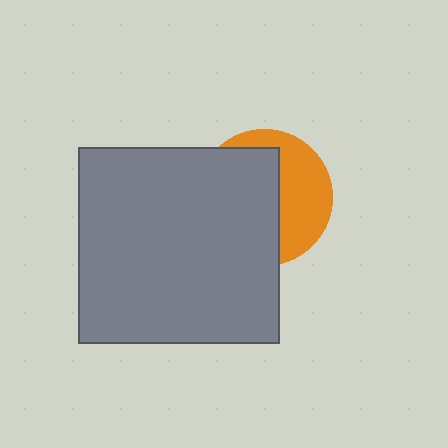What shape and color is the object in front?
The object in front is a gray rectangle.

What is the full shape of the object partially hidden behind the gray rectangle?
The partially hidden object is an orange circle.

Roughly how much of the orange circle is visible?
A small part of it is visible (roughly 42%).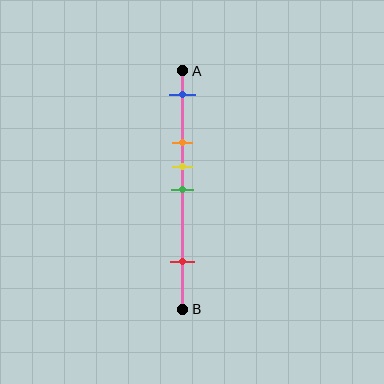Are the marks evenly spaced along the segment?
No, the marks are not evenly spaced.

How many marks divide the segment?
There are 5 marks dividing the segment.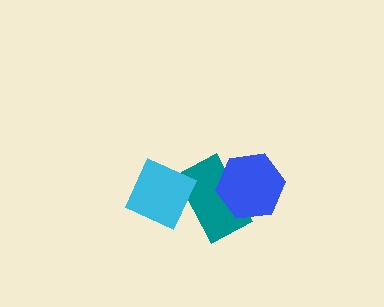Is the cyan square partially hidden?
No, no other shape covers it.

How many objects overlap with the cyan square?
1 object overlaps with the cyan square.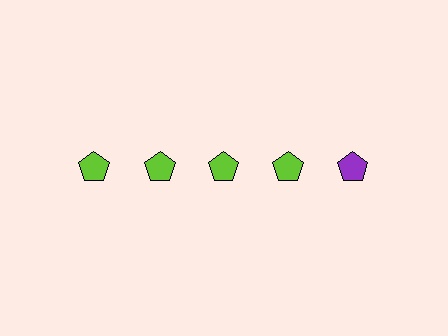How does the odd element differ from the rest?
It has a different color: purple instead of lime.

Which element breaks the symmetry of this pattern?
The purple pentagon in the top row, rightmost column breaks the symmetry. All other shapes are lime pentagons.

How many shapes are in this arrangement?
There are 5 shapes arranged in a grid pattern.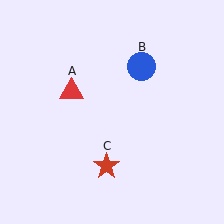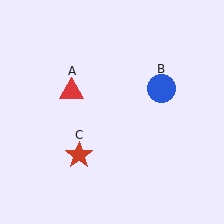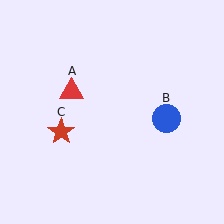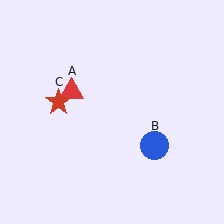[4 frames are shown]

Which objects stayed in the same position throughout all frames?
Red triangle (object A) remained stationary.